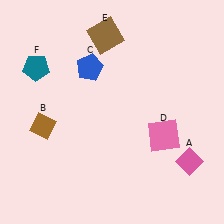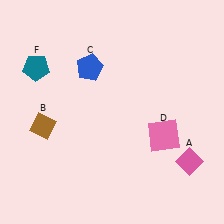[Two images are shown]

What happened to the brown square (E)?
The brown square (E) was removed in Image 2. It was in the top-left area of Image 1.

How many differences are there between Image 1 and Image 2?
There is 1 difference between the two images.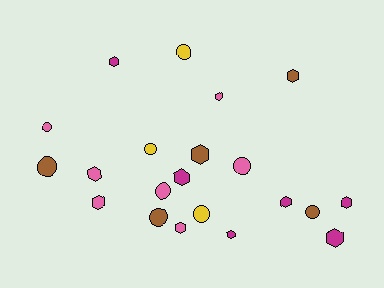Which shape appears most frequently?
Hexagon, with 12 objects.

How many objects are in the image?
There are 21 objects.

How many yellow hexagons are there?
There are no yellow hexagons.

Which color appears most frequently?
Pink, with 7 objects.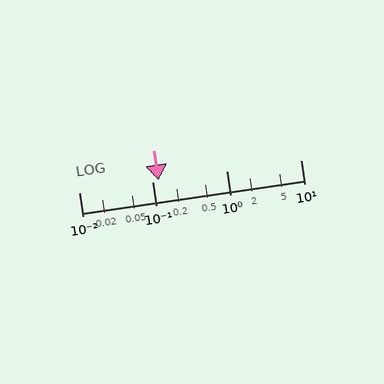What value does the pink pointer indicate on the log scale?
The pointer indicates approximately 0.12.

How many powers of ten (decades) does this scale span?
The scale spans 3 decades, from 0.01 to 10.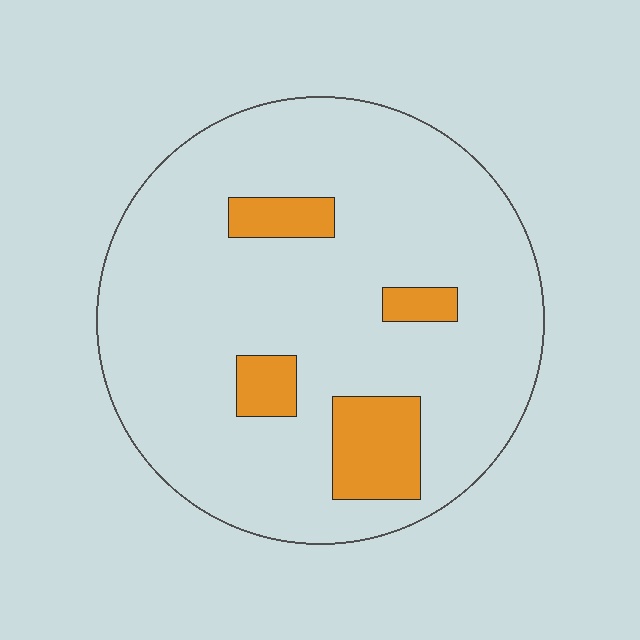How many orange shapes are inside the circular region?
4.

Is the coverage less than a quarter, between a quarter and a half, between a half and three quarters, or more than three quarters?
Less than a quarter.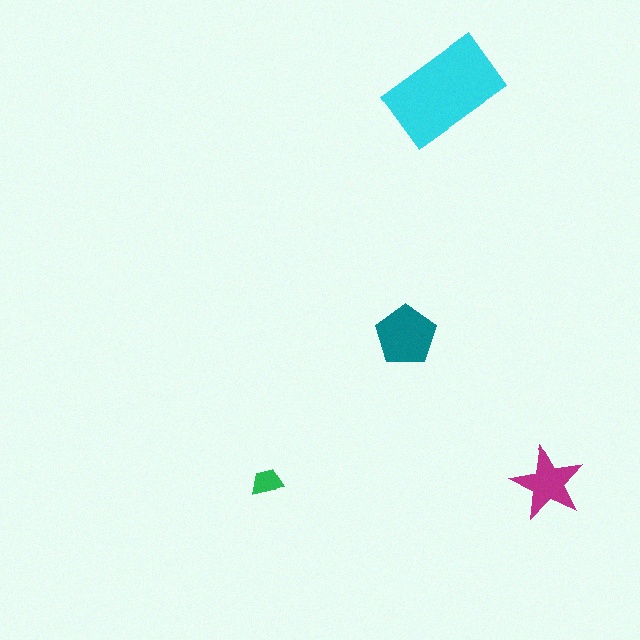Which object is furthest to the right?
The magenta star is rightmost.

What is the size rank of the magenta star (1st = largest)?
3rd.